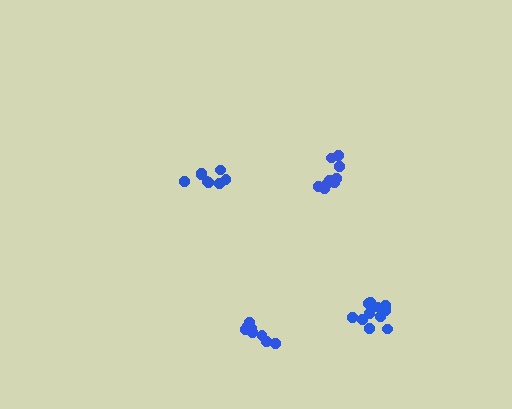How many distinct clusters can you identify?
There are 4 distinct clusters.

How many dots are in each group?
Group 1: 8 dots, Group 2: 9 dots, Group 3: 12 dots, Group 4: 8 dots (37 total).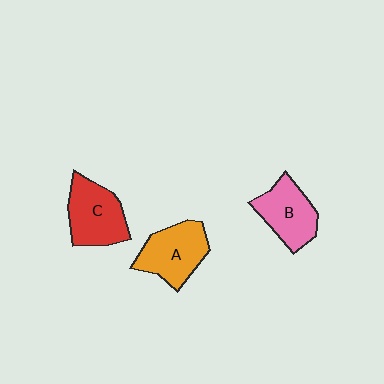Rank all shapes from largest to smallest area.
From largest to smallest: C (red), A (orange), B (pink).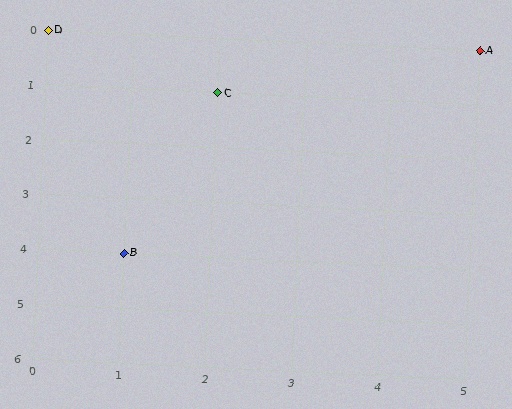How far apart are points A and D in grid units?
Points A and D are 5 columns apart.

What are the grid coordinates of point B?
Point B is at grid coordinates (1, 4).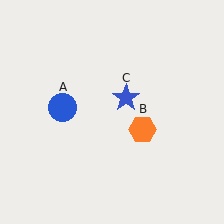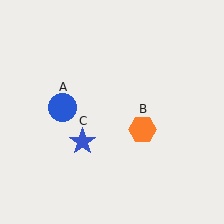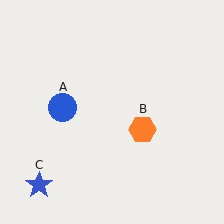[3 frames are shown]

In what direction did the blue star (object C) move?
The blue star (object C) moved down and to the left.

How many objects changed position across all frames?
1 object changed position: blue star (object C).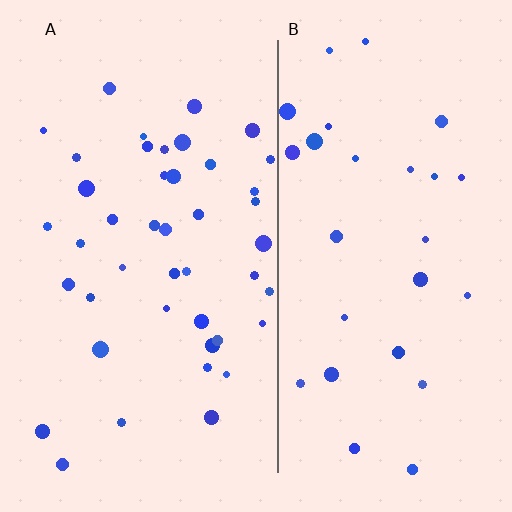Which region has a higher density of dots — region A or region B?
A (the left).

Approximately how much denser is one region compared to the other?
Approximately 1.6× — region A over region B.